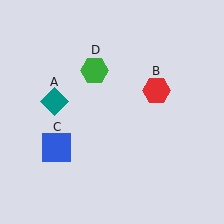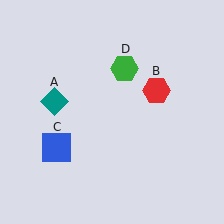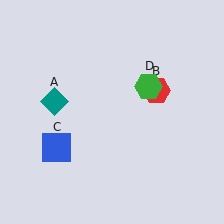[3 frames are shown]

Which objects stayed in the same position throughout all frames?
Teal diamond (object A) and red hexagon (object B) and blue square (object C) remained stationary.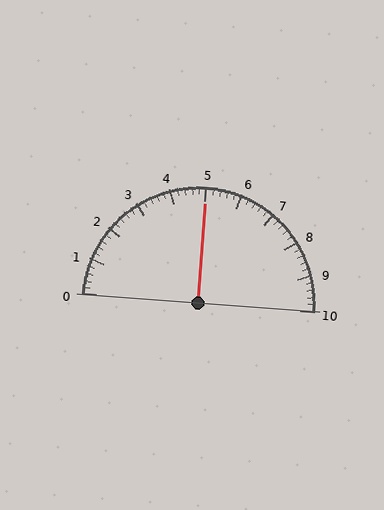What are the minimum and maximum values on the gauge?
The gauge ranges from 0 to 10.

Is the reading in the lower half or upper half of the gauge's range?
The reading is in the upper half of the range (0 to 10).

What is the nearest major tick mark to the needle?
The nearest major tick mark is 5.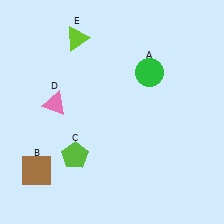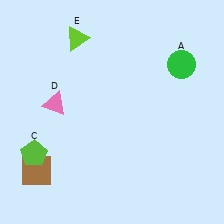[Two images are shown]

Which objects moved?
The objects that moved are: the green circle (A), the lime pentagon (C).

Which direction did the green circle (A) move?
The green circle (A) moved right.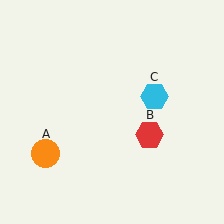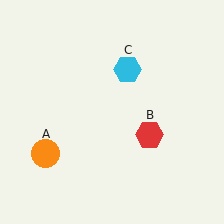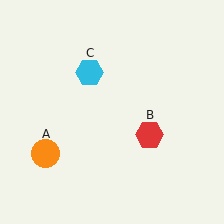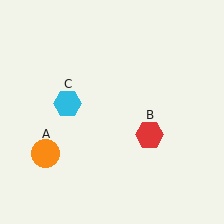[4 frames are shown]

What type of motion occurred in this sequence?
The cyan hexagon (object C) rotated counterclockwise around the center of the scene.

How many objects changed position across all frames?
1 object changed position: cyan hexagon (object C).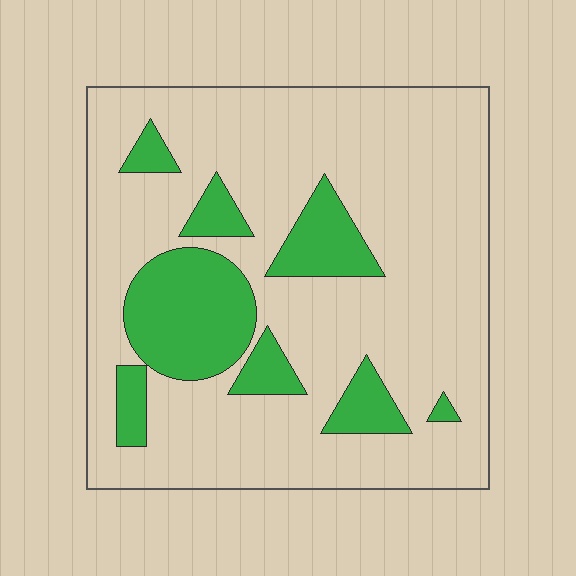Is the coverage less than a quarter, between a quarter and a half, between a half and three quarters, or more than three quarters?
Less than a quarter.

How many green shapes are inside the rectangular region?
8.